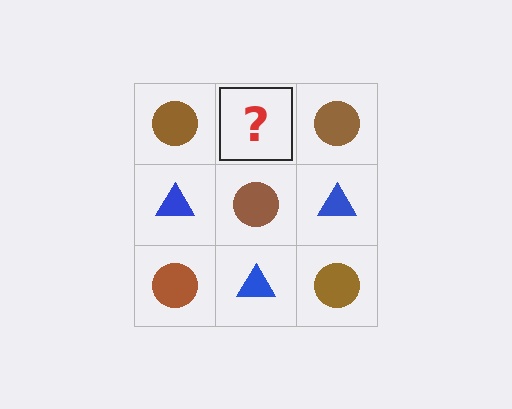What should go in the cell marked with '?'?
The missing cell should contain a blue triangle.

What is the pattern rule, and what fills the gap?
The rule is that it alternates brown circle and blue triangle in a checkerboard pattern. The gap should be filled with a blue triangle.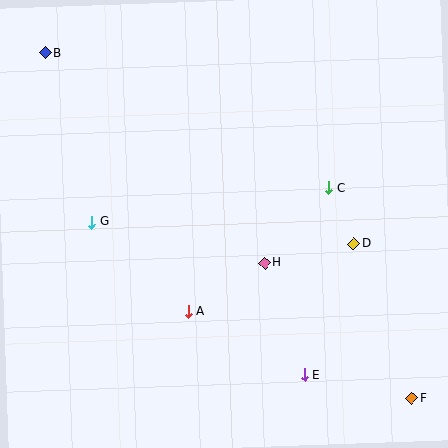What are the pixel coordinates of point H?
Point H is at (265, 263).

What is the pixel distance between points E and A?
The distance between E and A is 133 pixels.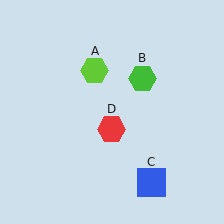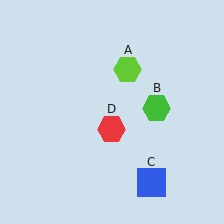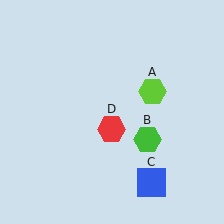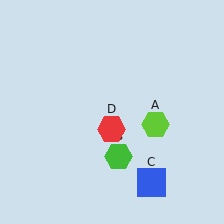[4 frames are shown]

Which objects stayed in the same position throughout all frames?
Blue square (object C) and red hexagon (object D) remained stationary.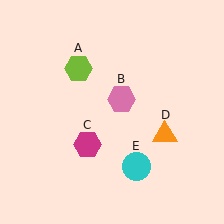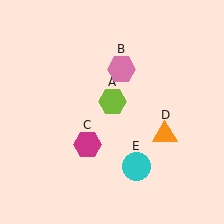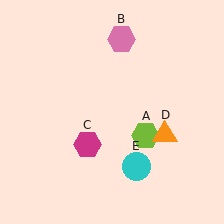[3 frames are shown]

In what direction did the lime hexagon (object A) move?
The lime hexagon (object A) moved down and to the right.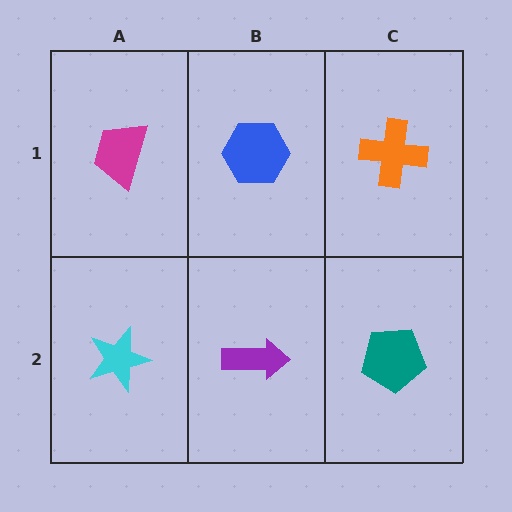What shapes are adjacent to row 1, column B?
A purple arrow (row 2, column B), a magenta trapezoid (row 1, column A), an orange cross (row 1, column C).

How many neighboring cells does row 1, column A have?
2.